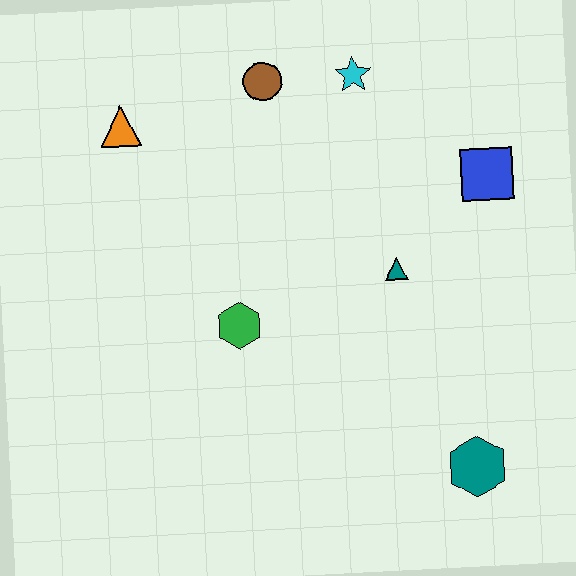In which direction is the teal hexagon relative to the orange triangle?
The teal hexagon is below the orange triangle.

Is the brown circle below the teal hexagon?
No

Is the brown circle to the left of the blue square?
Yes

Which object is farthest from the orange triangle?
The teal hexagon is farthest from the orange triangle.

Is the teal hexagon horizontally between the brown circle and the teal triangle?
No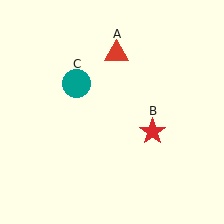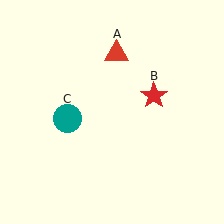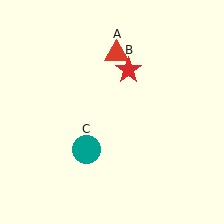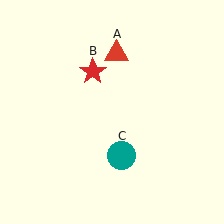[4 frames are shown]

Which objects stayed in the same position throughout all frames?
Red triangle (object A) remained stationary.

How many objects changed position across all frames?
2 objects changed position: red star (object B), teal circle (object C).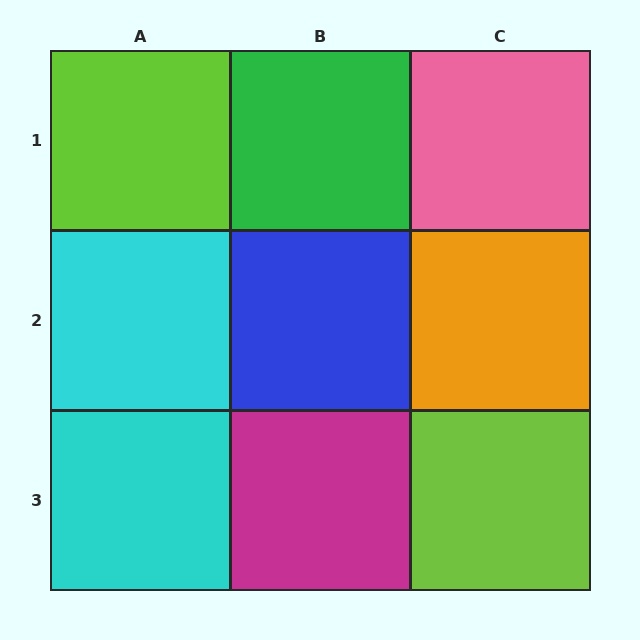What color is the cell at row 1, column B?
Green.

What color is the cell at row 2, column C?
Orange.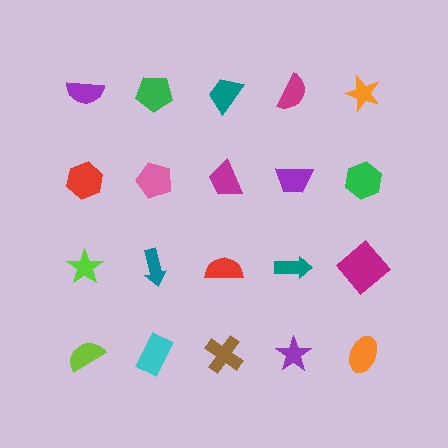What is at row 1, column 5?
An orange star.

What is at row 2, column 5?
A green hexagon.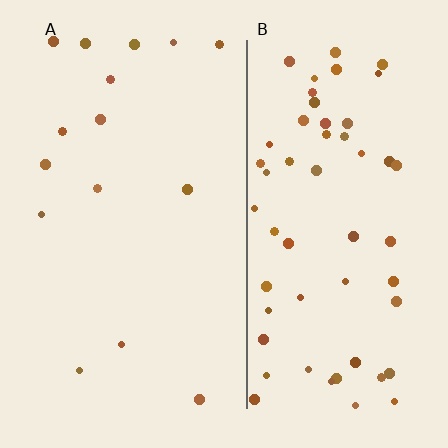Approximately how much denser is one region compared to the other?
Approximately 3.7× — region B over region A.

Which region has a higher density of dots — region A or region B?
B (the right).